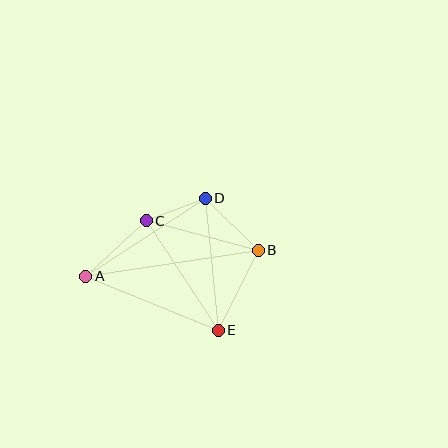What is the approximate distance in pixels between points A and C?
The distance between A and C is approximately 82 pixels.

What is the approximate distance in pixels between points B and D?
The distance between B and D is approximately 74 pixels.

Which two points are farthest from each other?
Points A and B are farthest from each other.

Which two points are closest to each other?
Points C and D are closest to each other.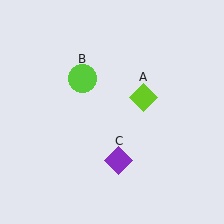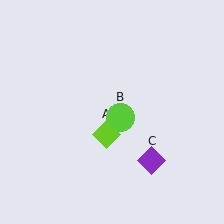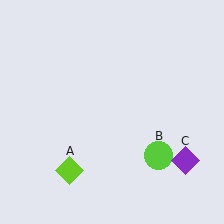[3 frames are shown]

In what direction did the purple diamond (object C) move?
The purple diamond (object C) moved right.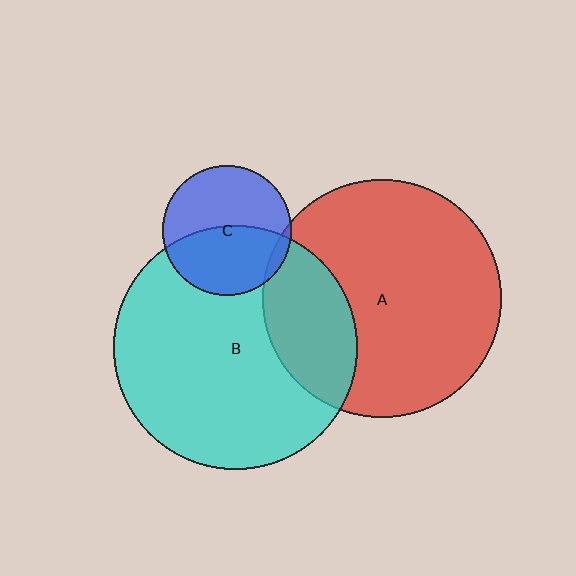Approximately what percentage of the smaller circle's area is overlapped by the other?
Approximately 50%.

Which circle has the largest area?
Circle B (cyan).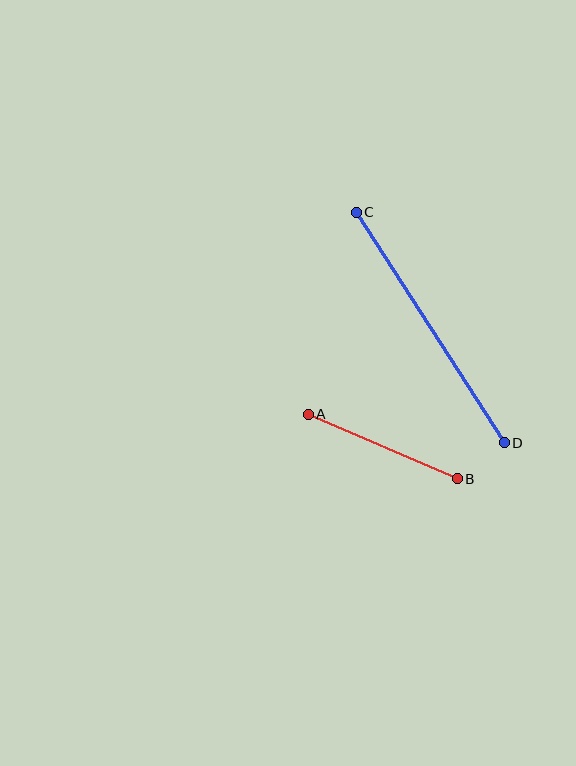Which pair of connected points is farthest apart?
Points C and D are farthest apart.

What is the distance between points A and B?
The distance is approximately 162 pixels.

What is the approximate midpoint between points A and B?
The midpoint is at approximately (383, 446) pixels.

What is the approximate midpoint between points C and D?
The midpoint is at approximately (430, 328) pixels.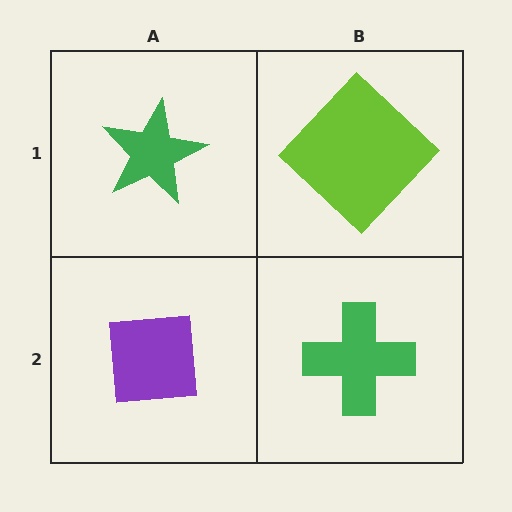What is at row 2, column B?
A green cross.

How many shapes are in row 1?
2 shapes.